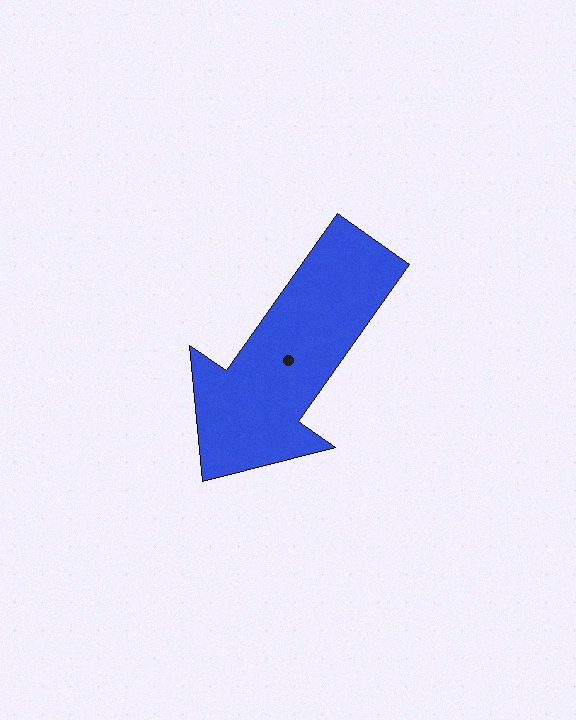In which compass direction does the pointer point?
Southwest.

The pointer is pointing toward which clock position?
Roughly 7 o'clock.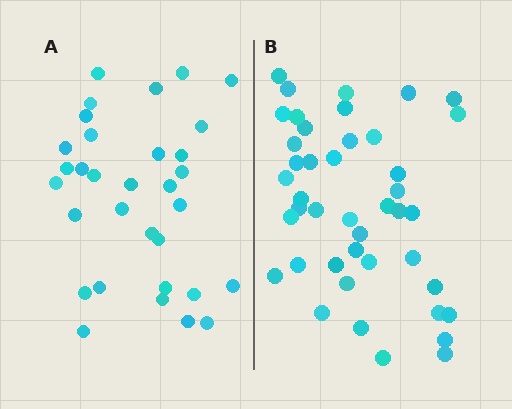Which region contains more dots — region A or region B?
Region B (the right region) has more dots.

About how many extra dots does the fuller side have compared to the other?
Region B has roughly 12 or so more dots than region A.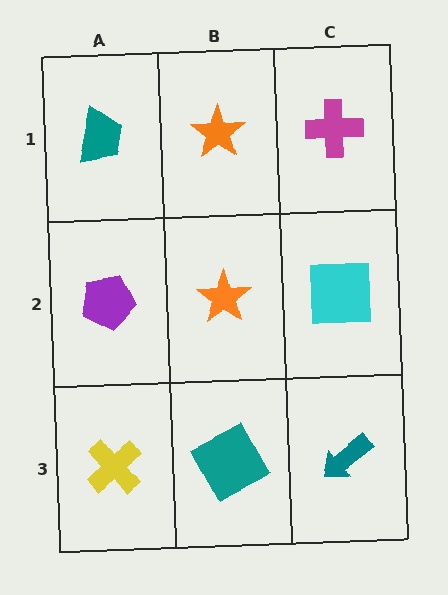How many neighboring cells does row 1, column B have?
3.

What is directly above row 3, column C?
A cyan square.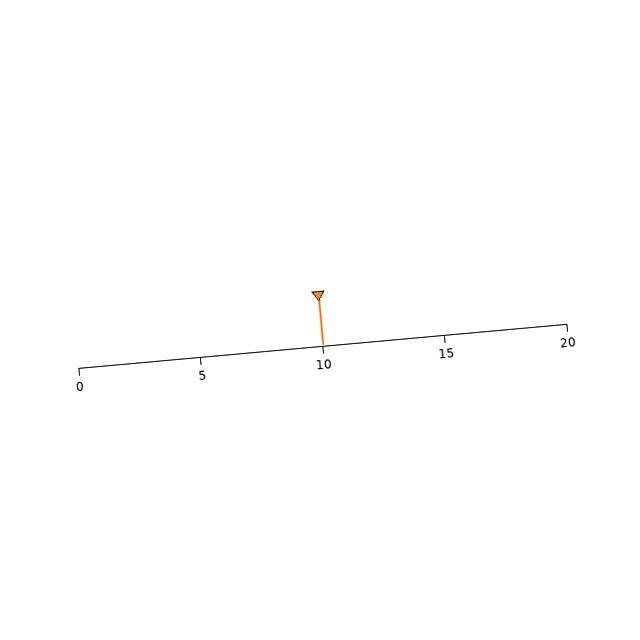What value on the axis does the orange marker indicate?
The marker indicates approximately 10.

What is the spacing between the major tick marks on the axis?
The major ticks are spaced 5 apart.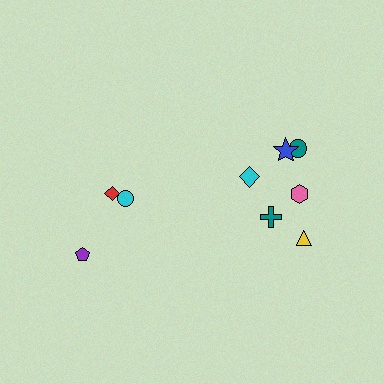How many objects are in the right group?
There are 6 objects.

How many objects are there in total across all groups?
There are 9 objects.